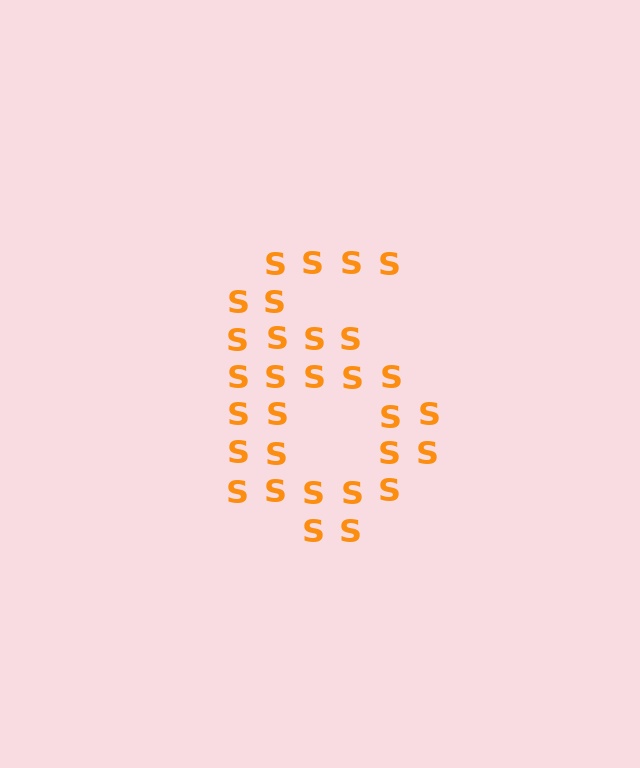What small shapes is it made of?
It is made of small letter S's.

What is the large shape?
The large shape is the digit 6.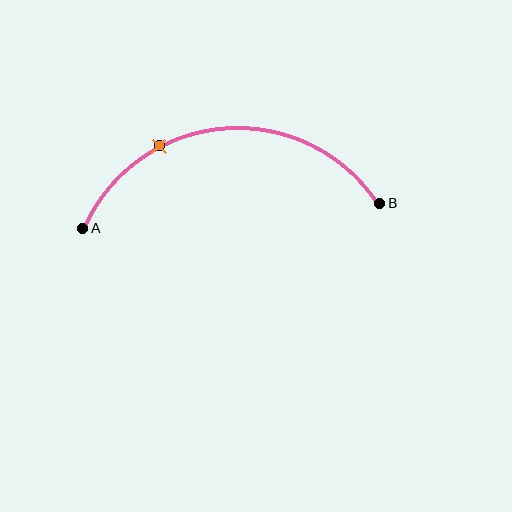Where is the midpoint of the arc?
The arc midpoint is the point on the curve farthest from the straight line joining A and B. It sits above that line.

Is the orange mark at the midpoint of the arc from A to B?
No. The orange mark lies on the arc but is closer to endpoint A. The arc midpoint would be at the point on the curve equidistant along the arc from both A and B.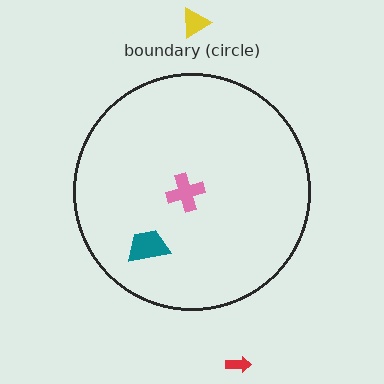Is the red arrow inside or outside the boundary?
Outside.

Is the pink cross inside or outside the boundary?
Inside.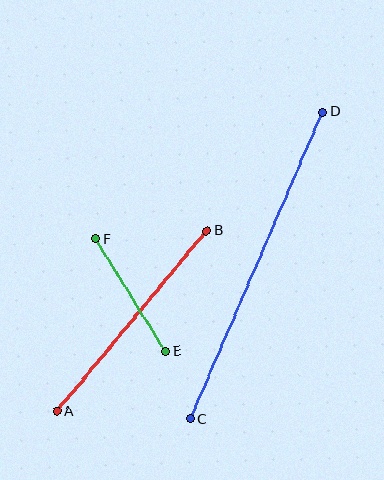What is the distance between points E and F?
The distance is approximately 132 pixels.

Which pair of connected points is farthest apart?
Points C and D are farthest apart.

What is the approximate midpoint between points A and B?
The midpoint is at approximately (131, 321) pixels.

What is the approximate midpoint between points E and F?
The midpoint is at approximately (130, 295) pixels.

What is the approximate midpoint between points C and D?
The midpoint is at approximately (256, 265) pixels.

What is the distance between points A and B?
The distance is approximately 234 pixels.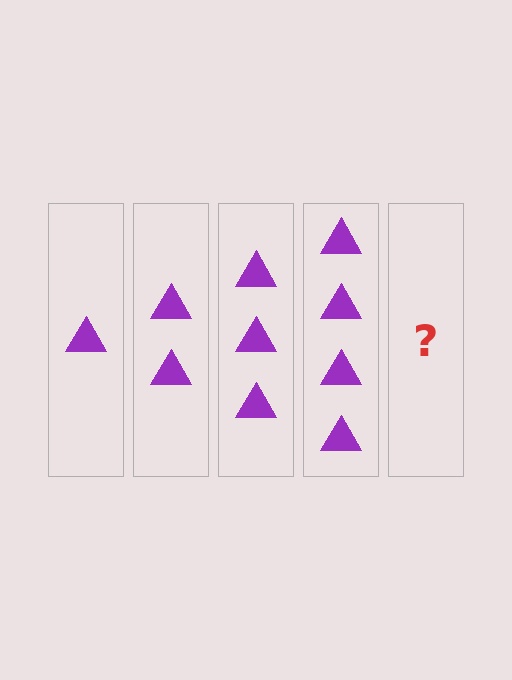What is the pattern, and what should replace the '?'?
The pattern is that each step adds one more triangle. The '?' should be 5 triangles.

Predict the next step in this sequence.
The next step is 5 triangles.